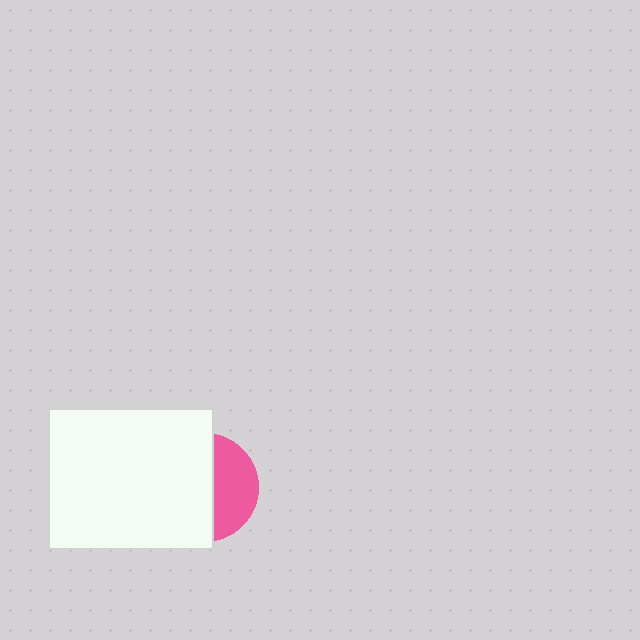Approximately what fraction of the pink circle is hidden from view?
Roughly 60% of the pink circle is hidden behind the white rectangle.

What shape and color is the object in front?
The object in front is a white rectangle.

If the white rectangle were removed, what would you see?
You would see the complete pink circle.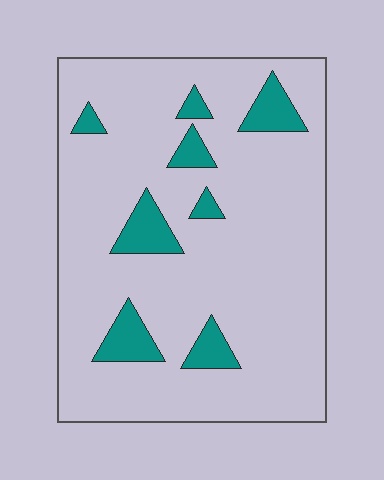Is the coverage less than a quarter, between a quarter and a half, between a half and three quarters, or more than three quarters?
Less than a quarter.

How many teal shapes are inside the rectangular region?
8.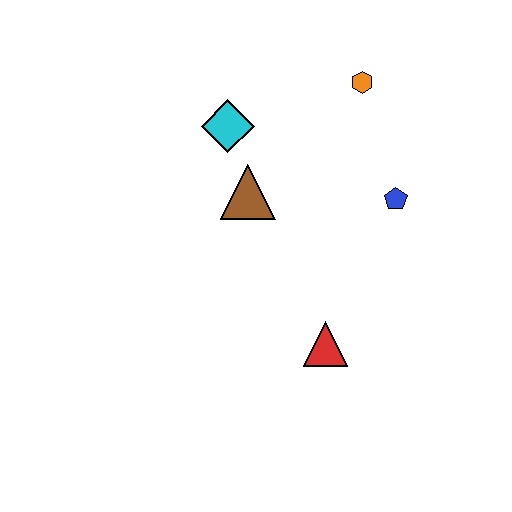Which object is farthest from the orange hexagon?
The red triangle is farthest from the orange hexagon.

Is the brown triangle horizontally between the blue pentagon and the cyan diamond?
Yes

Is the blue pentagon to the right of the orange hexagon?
Yes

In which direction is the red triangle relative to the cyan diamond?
The red triangle is below the cyan diamond.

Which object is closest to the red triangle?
The blue pentagon is closest to the red triangle.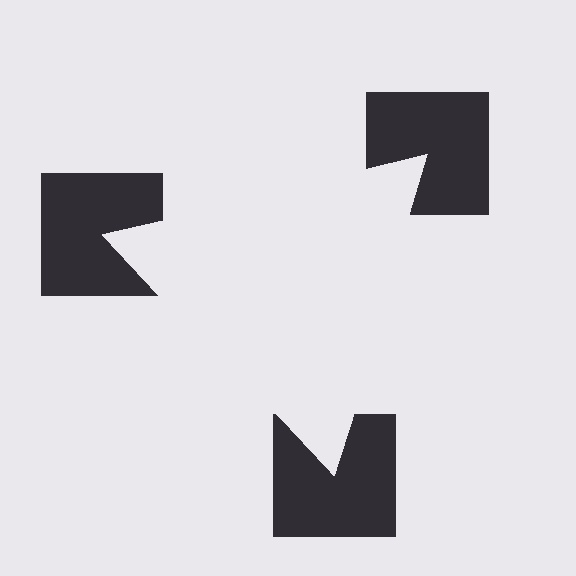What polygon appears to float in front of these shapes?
An illusory triangle — its edges are inferred from the aligned wedge cuts in the notched squares, not physically drawn.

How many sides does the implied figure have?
3 sides.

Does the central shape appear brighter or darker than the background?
It typically appears slightly brighter than the background, even though no actual brightness change is drawn.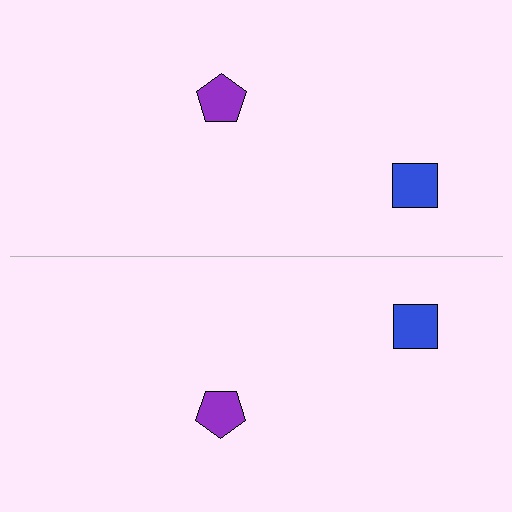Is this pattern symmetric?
Yes, this pattern has bilateral (reflection) symmetry.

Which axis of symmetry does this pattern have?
The pattern has a horizontal axis of symmetry running through the center of the image.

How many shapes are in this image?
There are 4 shapes in this image.